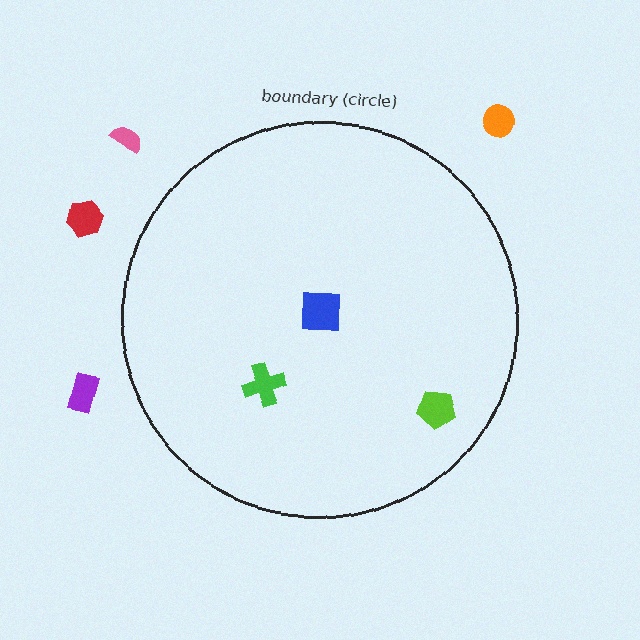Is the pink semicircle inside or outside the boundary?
Outside.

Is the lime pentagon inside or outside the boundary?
Inside.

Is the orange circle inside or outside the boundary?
Outside.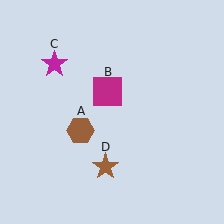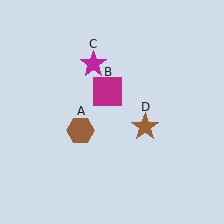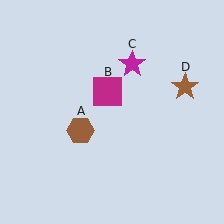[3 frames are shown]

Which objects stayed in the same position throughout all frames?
Brown hexagon (object A) and magenta square (object B) remained stationary.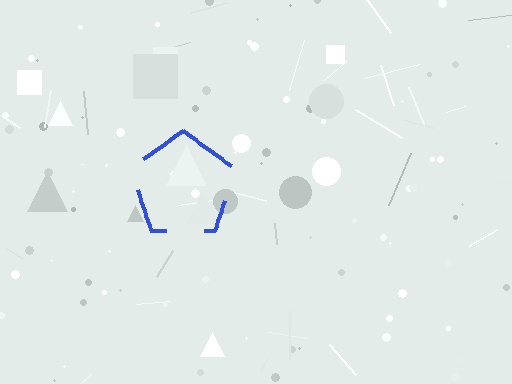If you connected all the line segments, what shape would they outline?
They would outline a pentagon.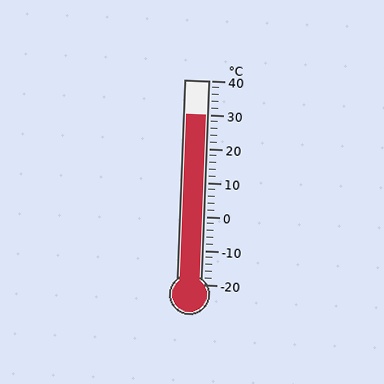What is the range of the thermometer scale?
The thermometer scale ranges from -20°C to 40°C.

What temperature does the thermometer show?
The thermometer shows approximately 30°C.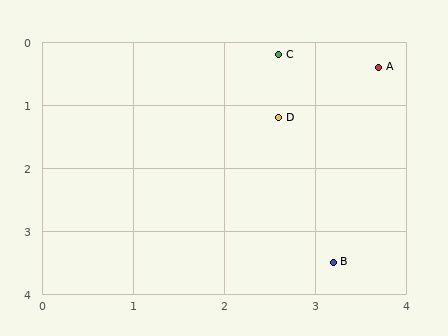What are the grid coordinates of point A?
Point A is at approximately (3.7, 0.4).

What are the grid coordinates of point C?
Point C is at approximately (2.6, 0.2).